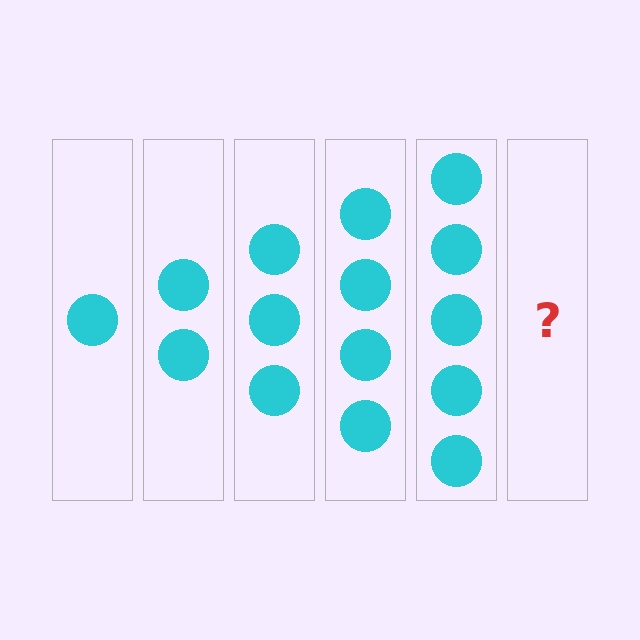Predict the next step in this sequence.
The next step is 6 circles.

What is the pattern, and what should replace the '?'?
The pattern is that each step adds one more circle. The '?' should be 6 circles.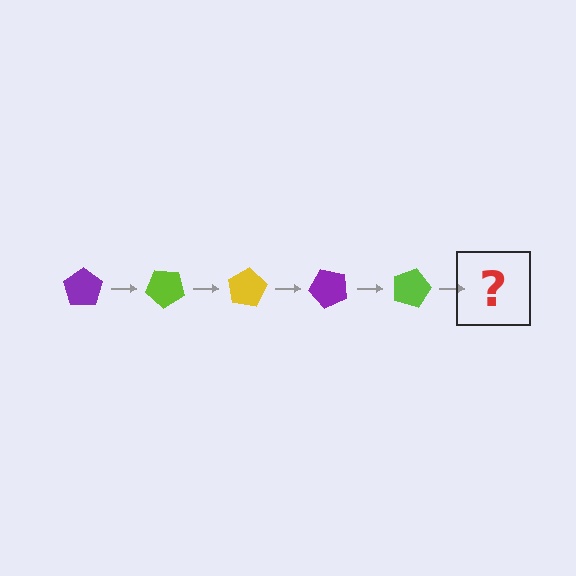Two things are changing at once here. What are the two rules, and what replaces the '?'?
The two rules are that it rotates 40 degrees each step and the color cycles through purple, lime, and yellow. The '?' should be a yellow pentagon, rotated 200 degrees from the start.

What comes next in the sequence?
The next element should be a yellow pentagon, rotated 200 degrees from the start.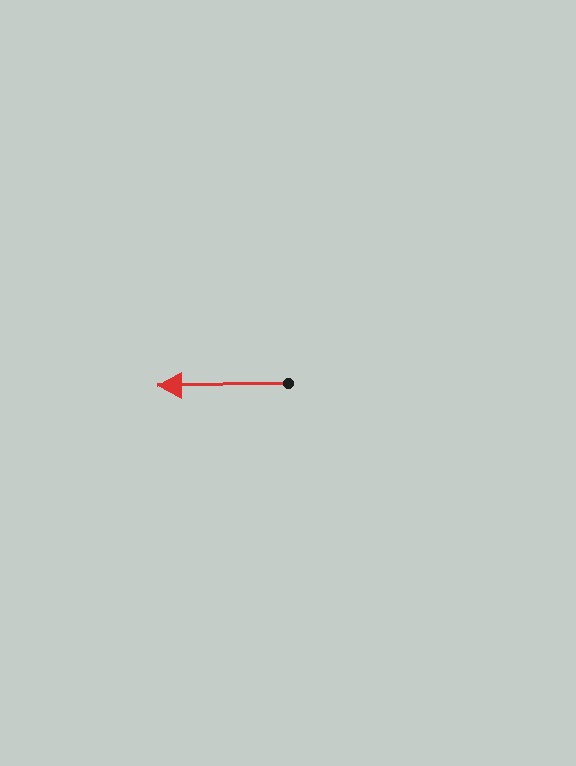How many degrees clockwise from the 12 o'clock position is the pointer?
Approximately 269 degrees.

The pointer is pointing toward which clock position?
Roughly 9 o'clock.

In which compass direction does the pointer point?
West.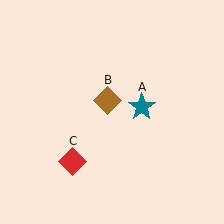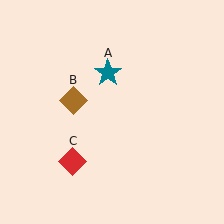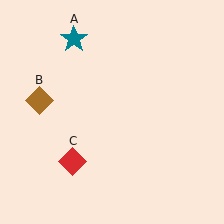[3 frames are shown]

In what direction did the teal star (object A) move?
The teal star (object A) moved up and to the left.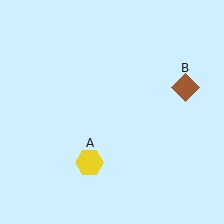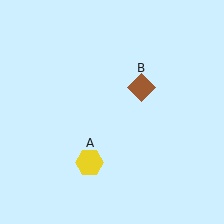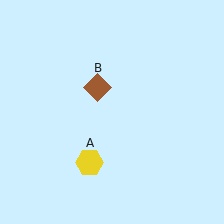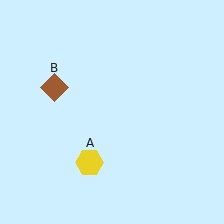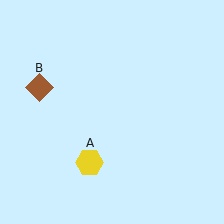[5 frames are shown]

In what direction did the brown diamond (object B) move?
The brown diamond (object B) moved left.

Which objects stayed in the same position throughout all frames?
Yellow hexagon (object A) remained stationary.